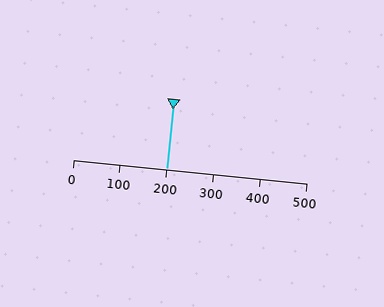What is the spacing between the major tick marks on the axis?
The major ticks are spaced 100 apart.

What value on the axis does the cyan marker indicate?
The marker indicates approximately 200.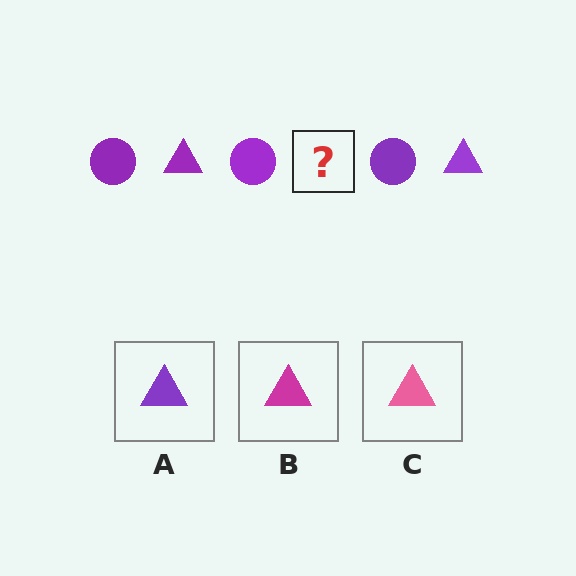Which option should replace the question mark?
Option A.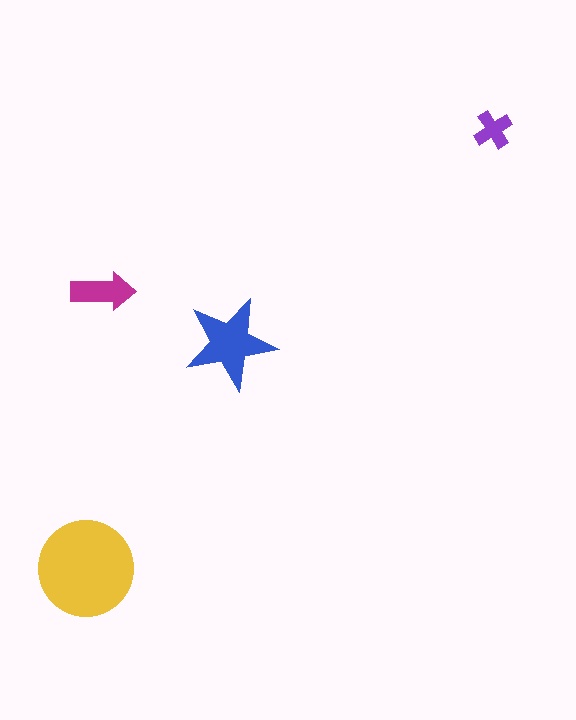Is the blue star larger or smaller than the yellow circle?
Smaller.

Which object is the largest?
The yellow circle.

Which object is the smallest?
The purple cross.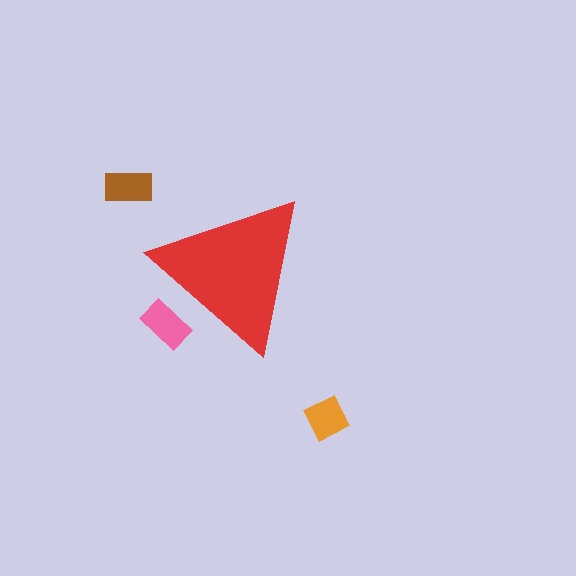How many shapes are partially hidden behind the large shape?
1 shape is partially hidden.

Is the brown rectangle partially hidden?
No, the brown rectangle is fully visible.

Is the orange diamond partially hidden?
No, the orange diamond is fully visible.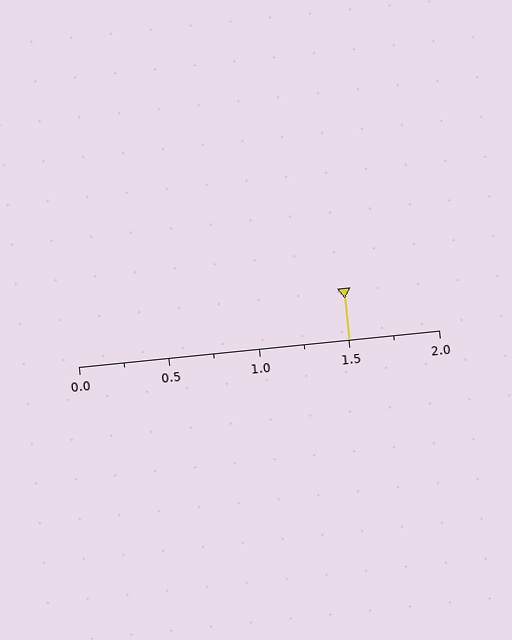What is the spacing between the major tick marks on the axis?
The major ticks are spaced 0.5 apart.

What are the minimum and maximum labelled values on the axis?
The axis runs from 0.0 to 2.0.